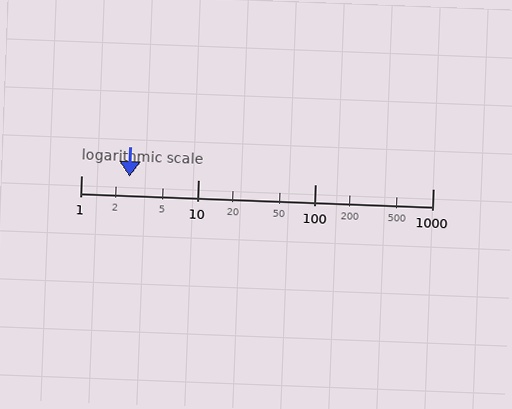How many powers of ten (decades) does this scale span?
The scale spans 3 decades, from 1 to 1000.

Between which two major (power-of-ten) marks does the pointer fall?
The pointer is between 1 and 10.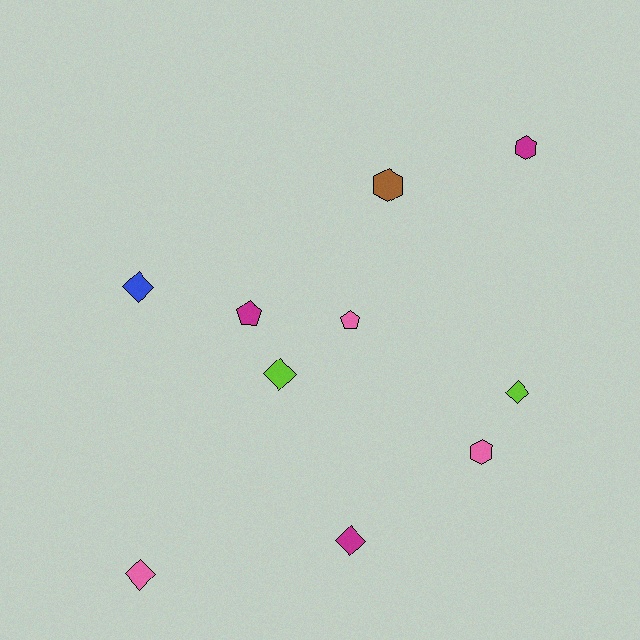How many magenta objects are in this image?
There are 3 magenta objects.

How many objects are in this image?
There are 10 objects.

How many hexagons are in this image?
There are 3 hexagons.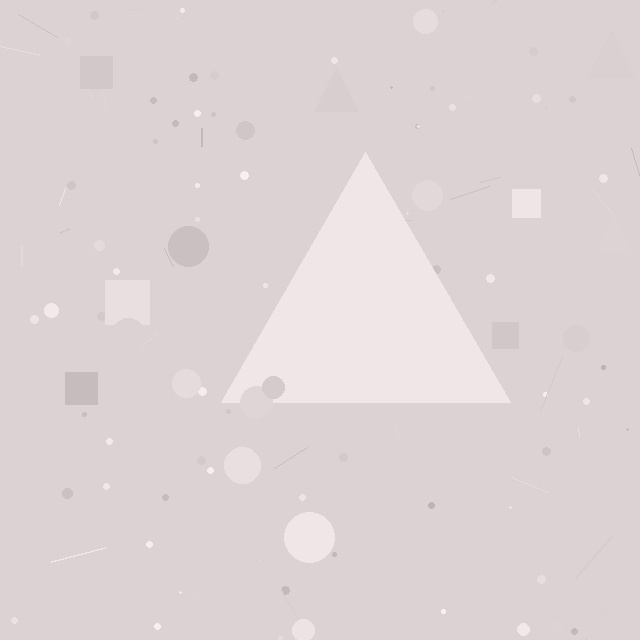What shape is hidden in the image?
A triangle is hidden in the image.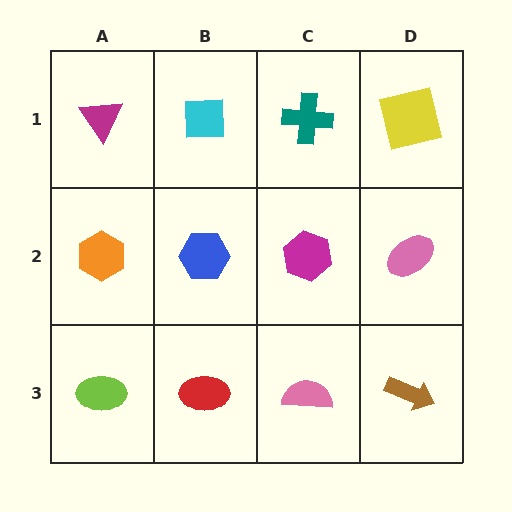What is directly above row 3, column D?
A pink ellipse.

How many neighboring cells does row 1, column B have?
3.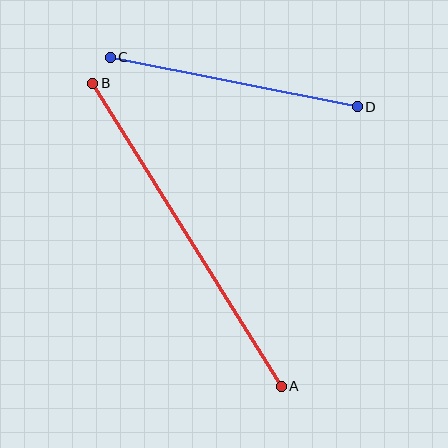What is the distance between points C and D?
The distance is approximately 252 pixels.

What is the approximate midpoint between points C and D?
The midpoint is at approximately (234, 82) pixels.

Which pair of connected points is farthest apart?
Points A and B are farthest apart.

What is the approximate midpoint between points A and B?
The midpoint is at approximately (187, 235) pixels.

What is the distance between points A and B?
The distance is approximately 357 pixels.